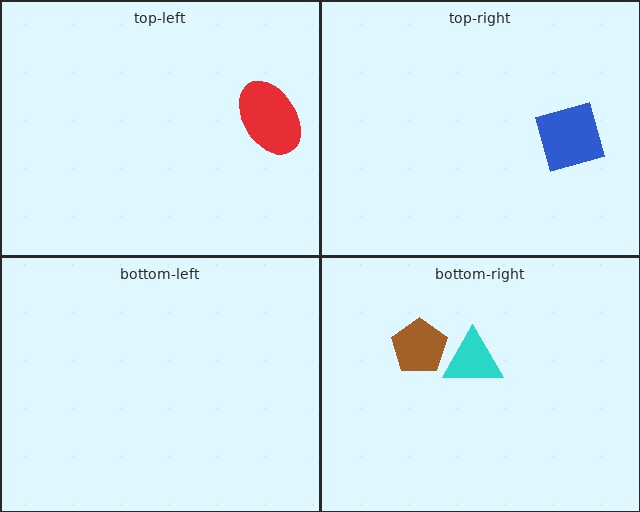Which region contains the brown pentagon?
The bottom-right region.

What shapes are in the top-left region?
The red ellipse.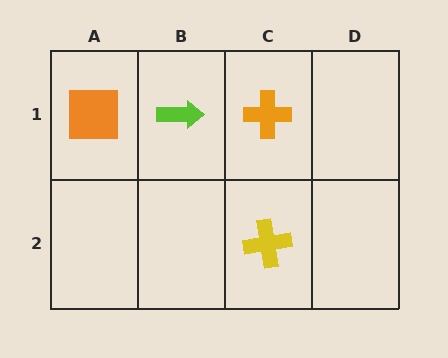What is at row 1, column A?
An orange square.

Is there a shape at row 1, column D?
No, that cell is empty.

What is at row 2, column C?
A yellow cross.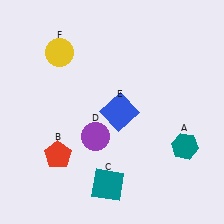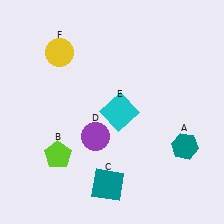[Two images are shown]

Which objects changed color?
B changed from red to lime. E changed from blue to cyan.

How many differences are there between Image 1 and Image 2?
There are 2 differences between the two images.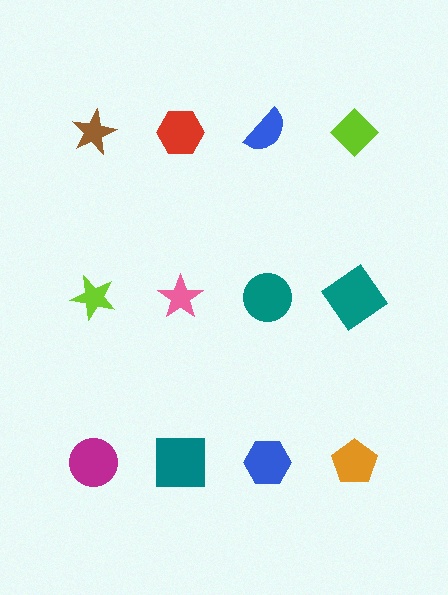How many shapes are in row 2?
4 shapes.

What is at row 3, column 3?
A blue hexagon.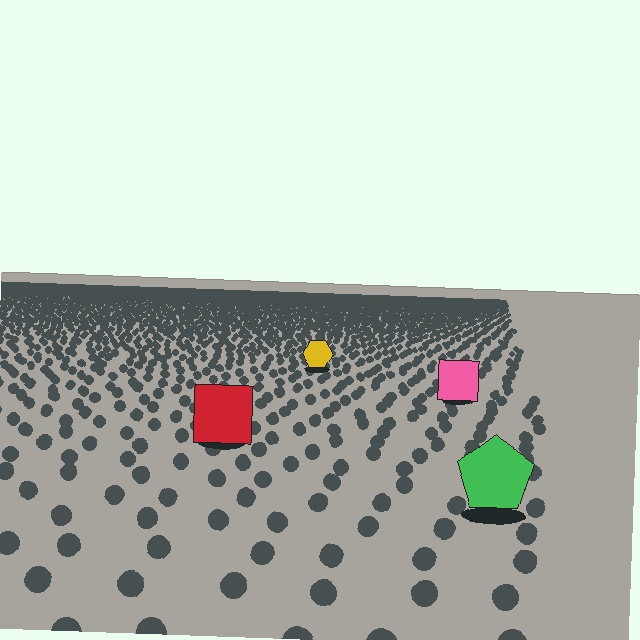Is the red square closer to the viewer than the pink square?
Yes. The red square is closer — you can tell from the texture gradient: the ground texture is coarser near it.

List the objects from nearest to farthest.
From nearest to farthest: the green pentagon, the red square, the pink square, the yellow hexagon.